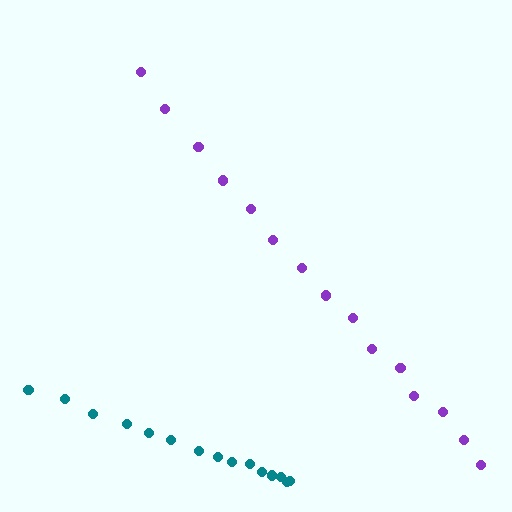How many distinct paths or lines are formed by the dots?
There are 2 distinct paths.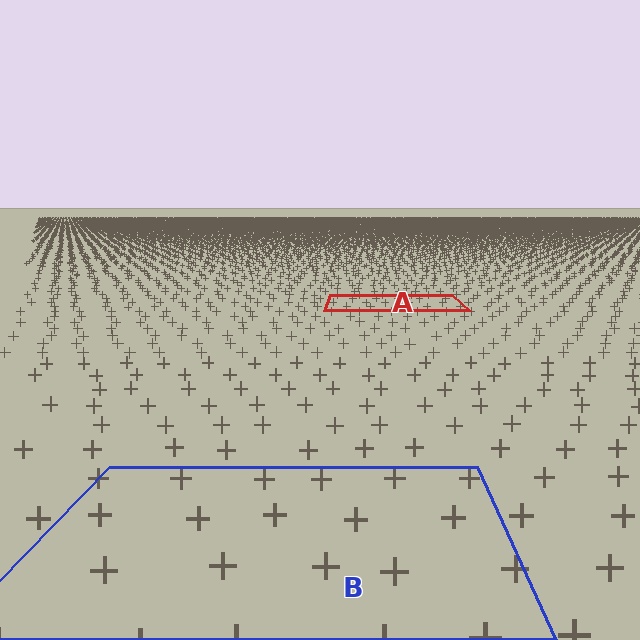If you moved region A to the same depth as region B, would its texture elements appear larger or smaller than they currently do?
They would appear larger. At a closer depth, the same texture elements are projected at a bigger on-screen size.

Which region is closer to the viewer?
Region B is closer. The texture elements there are larger and more spread out.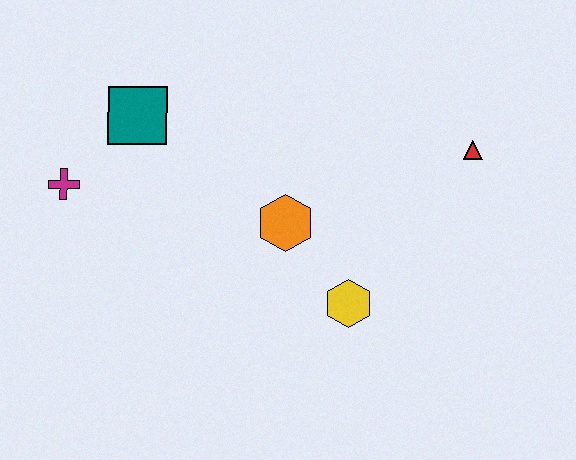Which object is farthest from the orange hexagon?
The magenta cross is farthest from the orange hexagon.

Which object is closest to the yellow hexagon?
The orange hexagon is closest to the yellow hexagon.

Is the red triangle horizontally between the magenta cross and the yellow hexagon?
No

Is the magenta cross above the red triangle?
No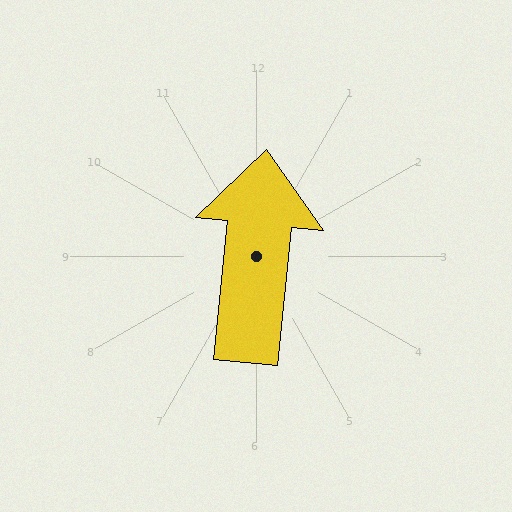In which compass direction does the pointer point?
North.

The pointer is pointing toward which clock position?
Roughly 12 o'clock.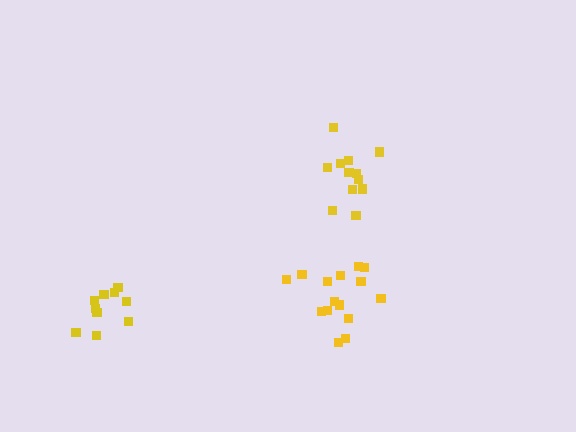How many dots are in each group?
Group 1: 12 dots, Group 2: 10 dots, Group 3: 15 dots (37 total).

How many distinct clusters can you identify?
There are 3 distinct clusters.